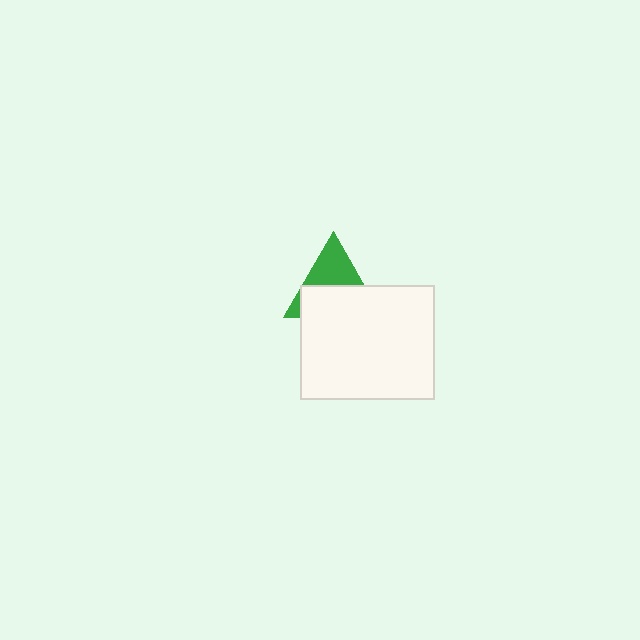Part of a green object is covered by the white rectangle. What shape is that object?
It is a triangle.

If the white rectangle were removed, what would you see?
You would see the complete green triangle.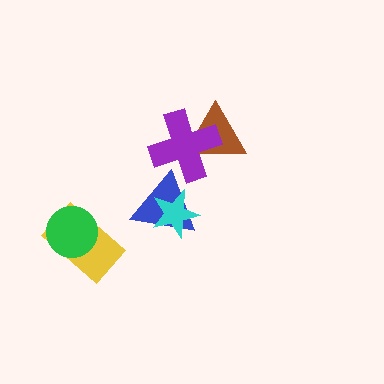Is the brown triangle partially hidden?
Yes, it is partially covered by another shape.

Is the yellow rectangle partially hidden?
Yes, it is partially covered by another shape.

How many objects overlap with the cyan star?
1 object overlaps with the cyan star.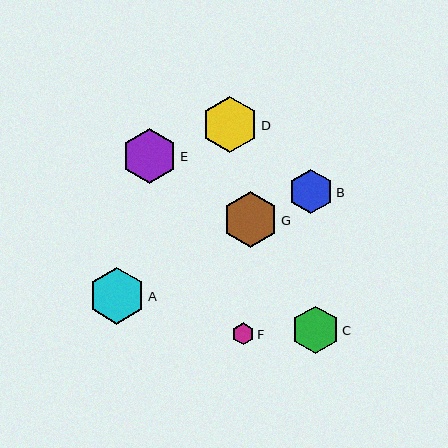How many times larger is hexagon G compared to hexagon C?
Hexagon G is approximately 1.2 times the size of hexagon C.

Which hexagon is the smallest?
Hexagon F is the smallest with a size of approximately 22 pixels.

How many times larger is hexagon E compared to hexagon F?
Hexagon E is approximately 2.5 times the size of hexagon F.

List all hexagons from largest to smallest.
From largest to smallest: A, D, G, E, C, B, F.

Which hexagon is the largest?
Hexagon A is the largest with a size of approximately 57 pixels.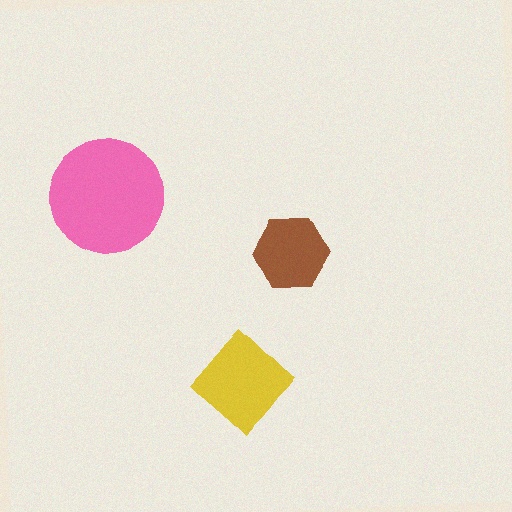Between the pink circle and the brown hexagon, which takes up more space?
The pink circle.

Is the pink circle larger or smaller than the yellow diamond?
Larger.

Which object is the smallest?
The brown hexagon.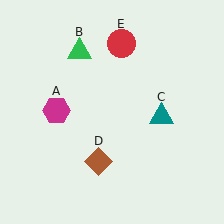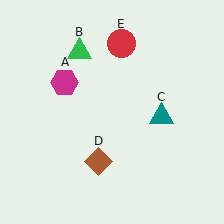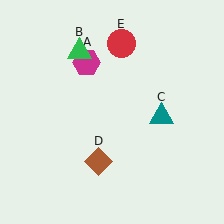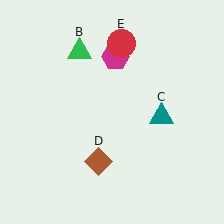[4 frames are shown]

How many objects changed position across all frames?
1 object changed position: magenta hexagon (object A).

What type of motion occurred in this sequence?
The magenta hexagon (object A) rotated clockwise around the center of the scene.